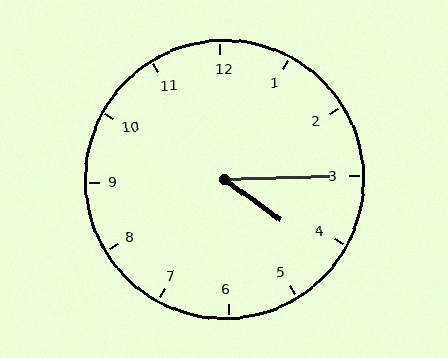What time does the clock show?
4:15.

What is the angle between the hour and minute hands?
Approximately 38 degrees.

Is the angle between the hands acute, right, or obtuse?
It is acute.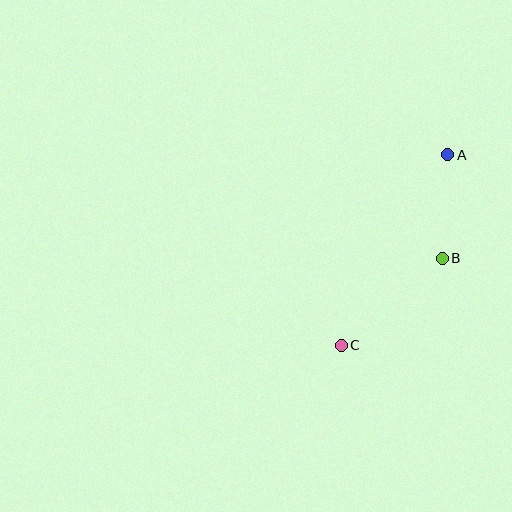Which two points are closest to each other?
Points A and B are closest to each other.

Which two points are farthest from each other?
Points A and C are farthest from each other.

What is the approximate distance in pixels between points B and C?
The distance between B and C is approximately 133 pixels.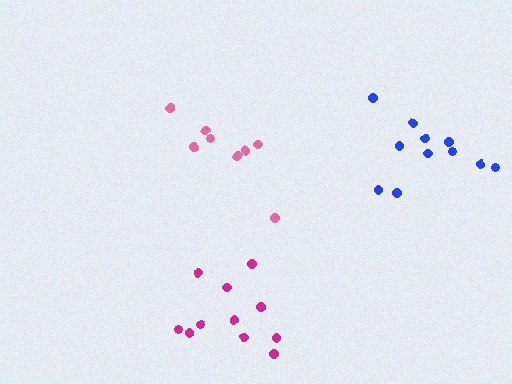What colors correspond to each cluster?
The clusters are colored: magenta, blue, pink.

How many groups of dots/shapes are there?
There are 3 groups.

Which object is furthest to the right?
The blue cluster is rightmost.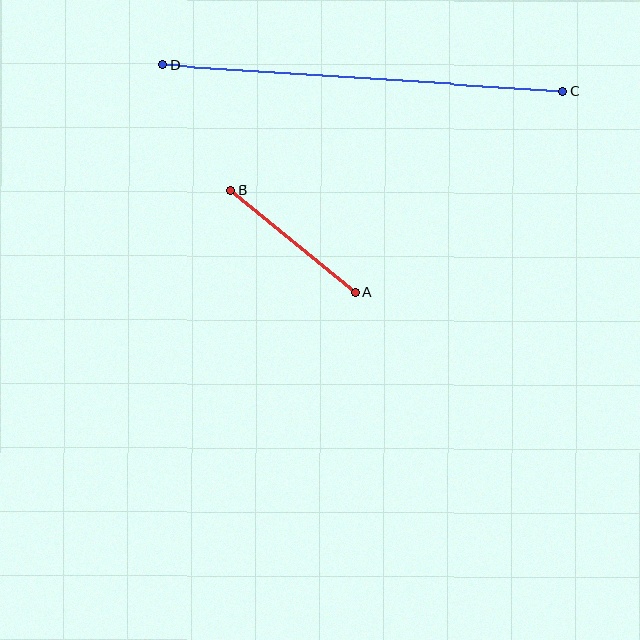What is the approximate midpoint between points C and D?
The midpoint is at approximately (363, 78) pixels.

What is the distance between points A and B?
The distance is approximately 161 pixels.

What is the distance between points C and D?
The distance is approximately 401 pixels.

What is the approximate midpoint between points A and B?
The midpoint is at approximately (293, 241) pixels.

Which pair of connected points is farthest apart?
Points C and D are farthest apart.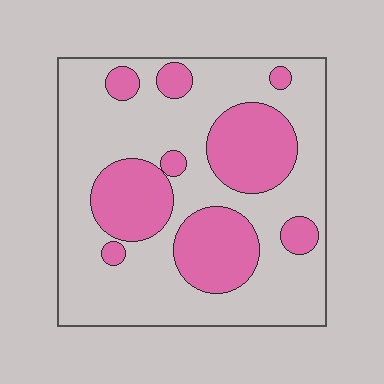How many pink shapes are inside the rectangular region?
9.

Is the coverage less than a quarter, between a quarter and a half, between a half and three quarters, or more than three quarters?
Between a quarter and a half.